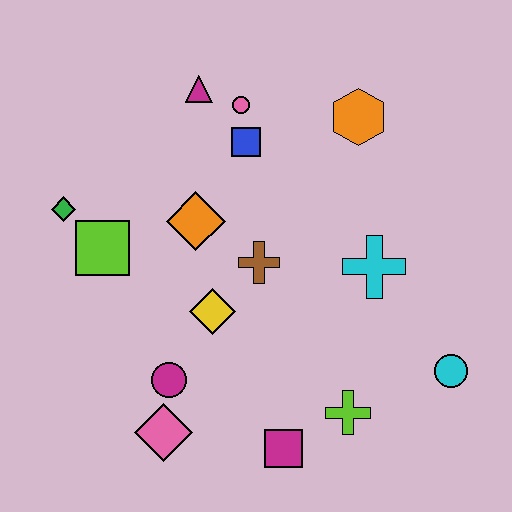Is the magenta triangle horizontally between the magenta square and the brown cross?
No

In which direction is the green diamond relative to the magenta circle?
The green diamond is above the magenta circle.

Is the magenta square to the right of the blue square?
Yes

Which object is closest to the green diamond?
The lime square is closest to the green diamond.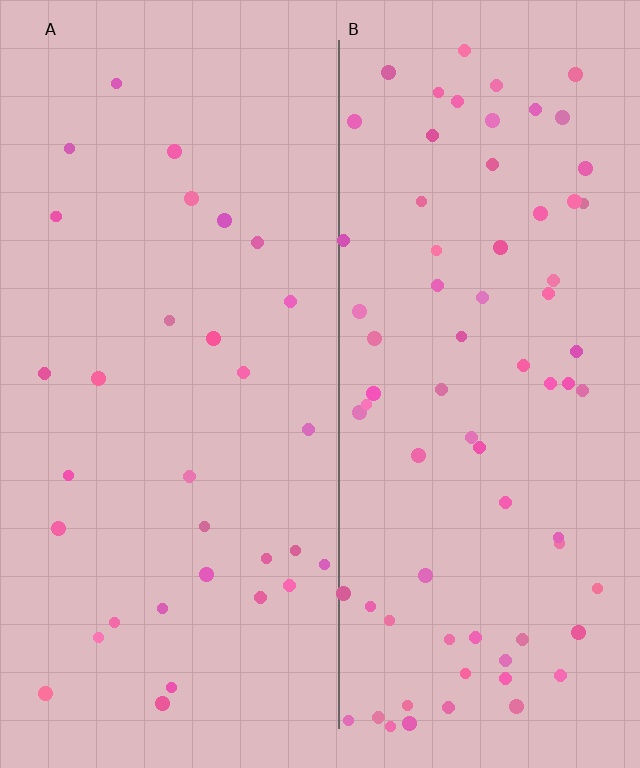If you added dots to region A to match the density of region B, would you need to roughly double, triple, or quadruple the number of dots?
Approximately double.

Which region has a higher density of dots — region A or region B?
B (the right).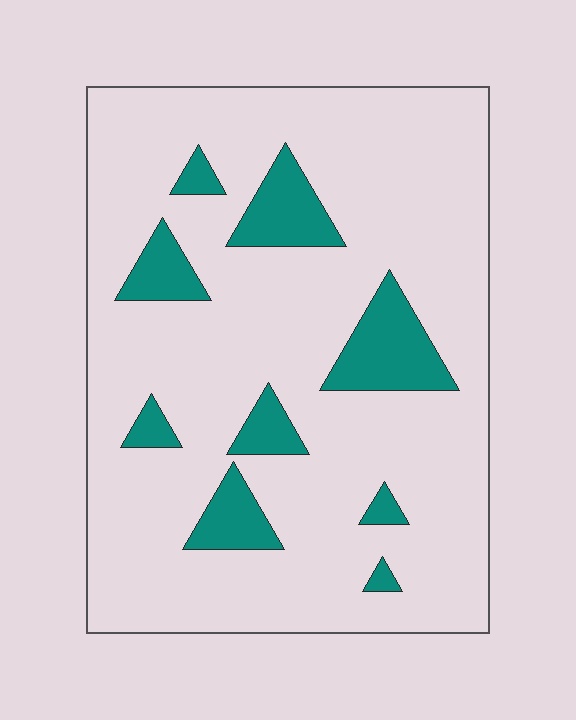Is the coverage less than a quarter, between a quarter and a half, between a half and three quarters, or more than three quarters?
Less than a quarter.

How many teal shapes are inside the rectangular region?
9.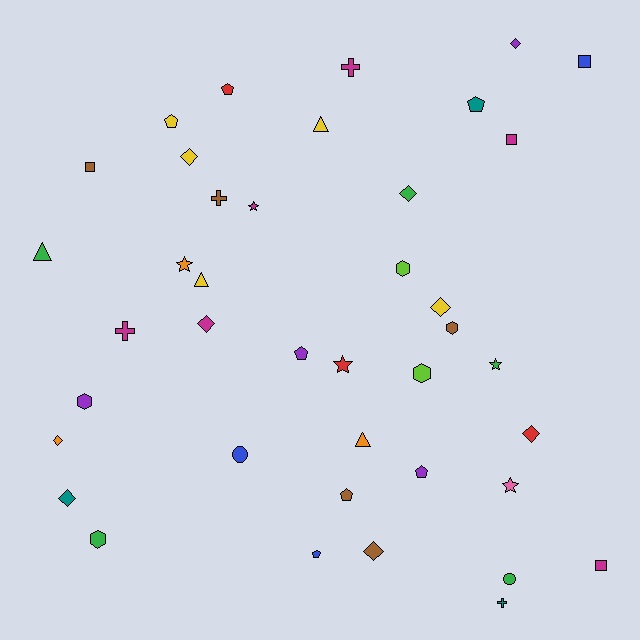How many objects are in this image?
There are 40 objects.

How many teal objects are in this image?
There are 3 teal objects.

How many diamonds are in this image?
There are 9 diamonds.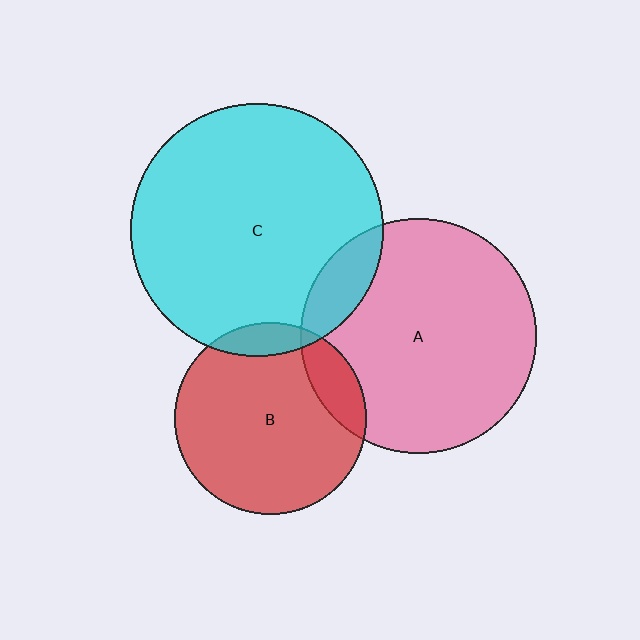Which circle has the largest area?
Circle C (cyan).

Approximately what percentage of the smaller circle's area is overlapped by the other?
Approximately 15%.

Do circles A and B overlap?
Yes.